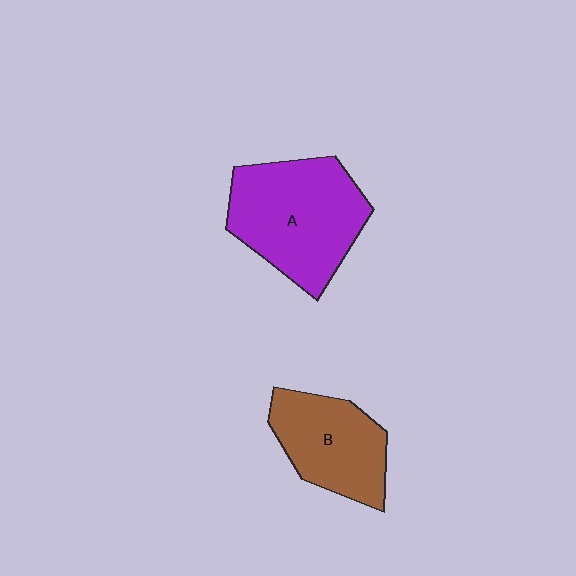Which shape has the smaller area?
Shape B (brown).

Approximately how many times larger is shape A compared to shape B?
Approximately 1.4 times.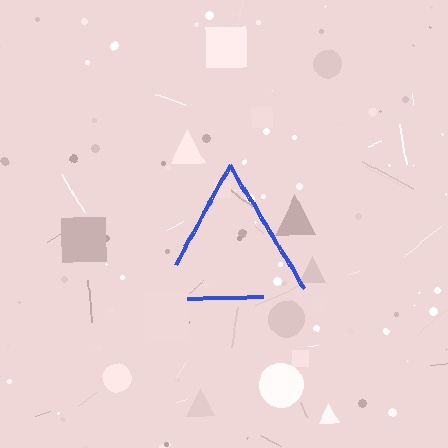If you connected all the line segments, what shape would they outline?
They would outline a triangle.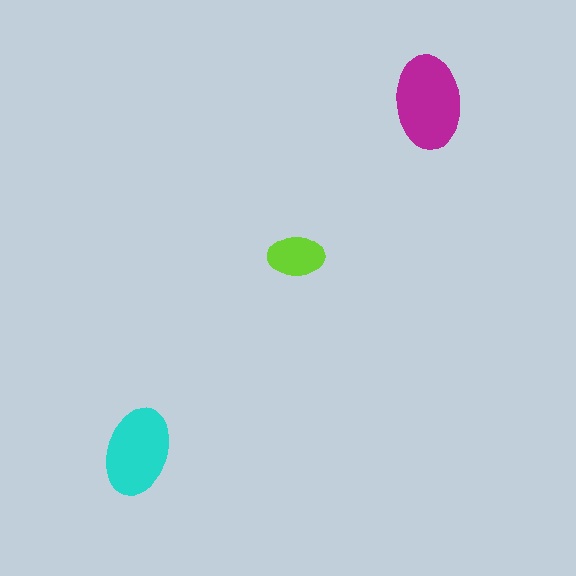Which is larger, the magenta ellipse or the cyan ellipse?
The magenta one.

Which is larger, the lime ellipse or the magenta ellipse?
The magenta one.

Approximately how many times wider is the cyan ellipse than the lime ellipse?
About 1.5 times wider.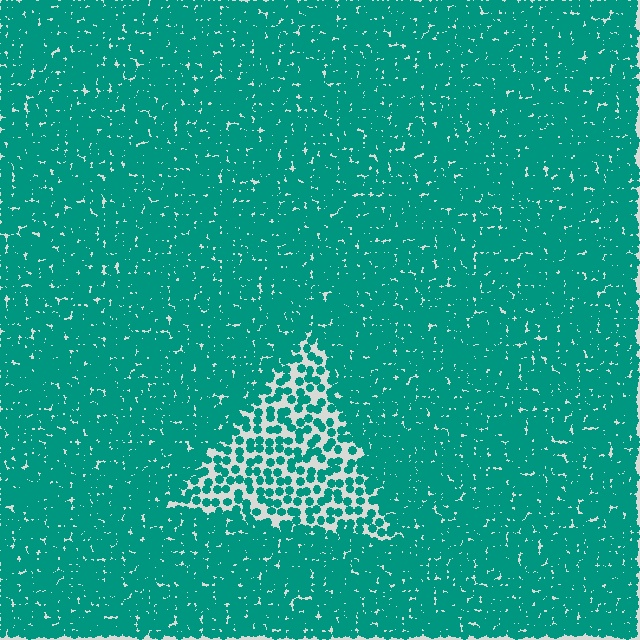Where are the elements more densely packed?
The elements are more densely packed outside the triangle boundary.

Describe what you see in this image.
The image contains small teal elements arranged at two different densities. A triangle-shaped region is visible where the elements are less densely packed than the surrounding area.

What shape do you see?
I see a triangle.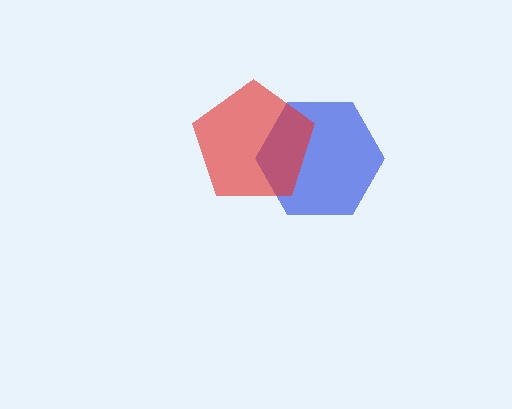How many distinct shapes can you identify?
There are 2 distinct shapes: a blue hexagon, a red pentagon.